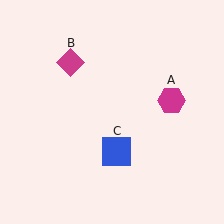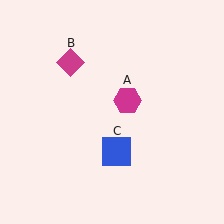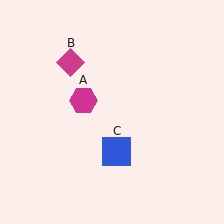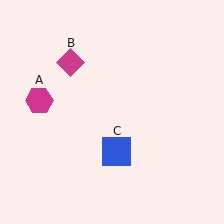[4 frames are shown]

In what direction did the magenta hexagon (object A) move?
The magenta hexagon (object A) moved left.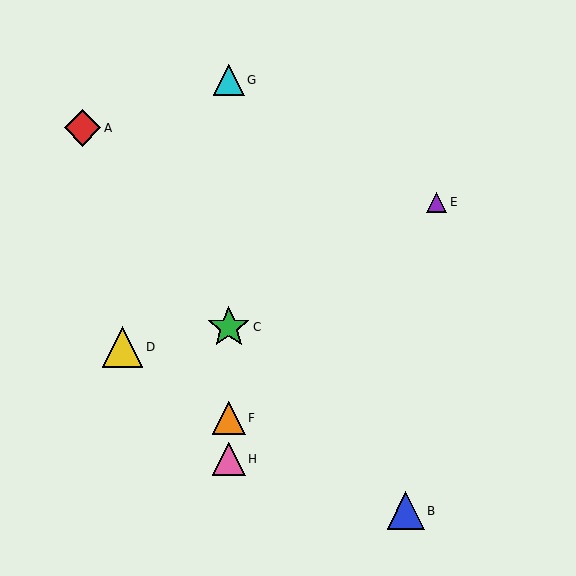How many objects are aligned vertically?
4 objects (C, F, G, H) are aligned vertically.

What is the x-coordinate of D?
Object D is at x≈123.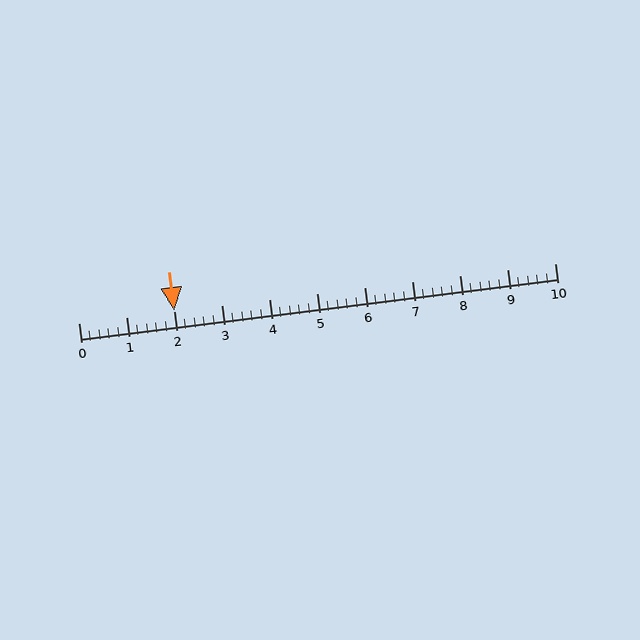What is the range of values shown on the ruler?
The ruler shows values from 0 to 10.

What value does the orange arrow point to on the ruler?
The orange arrow points to approximately 2.0.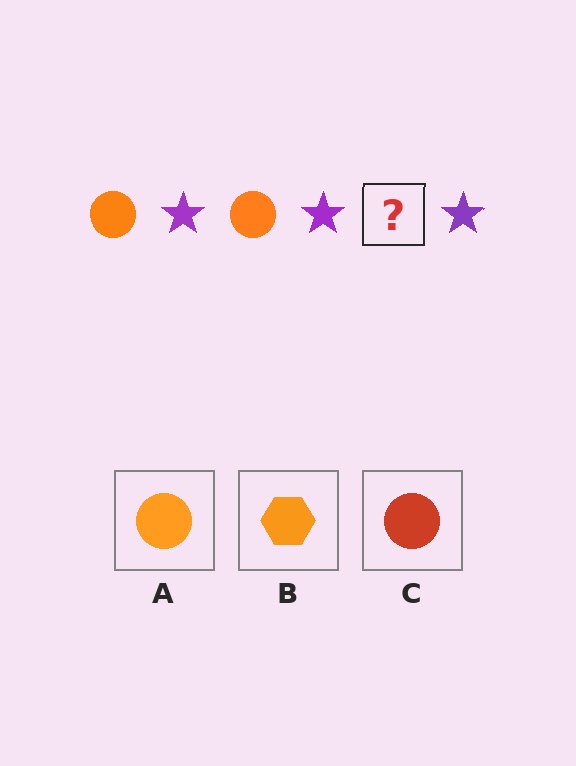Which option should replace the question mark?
Option A.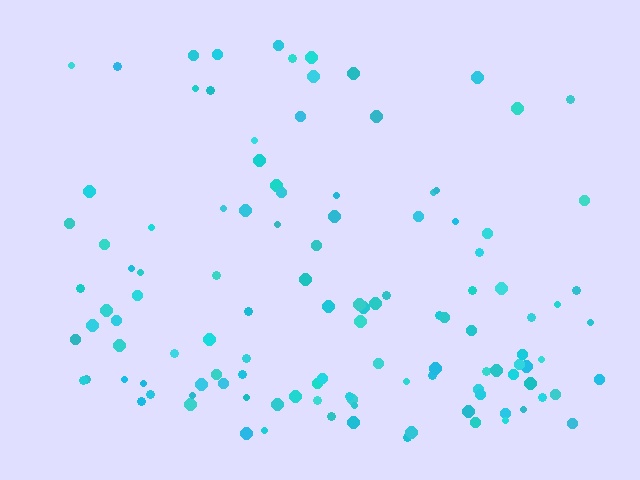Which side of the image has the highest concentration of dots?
The bottom.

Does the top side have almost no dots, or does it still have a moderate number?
Still a moderate number, just noticeably fewer than the bottom.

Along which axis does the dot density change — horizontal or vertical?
Vertical.